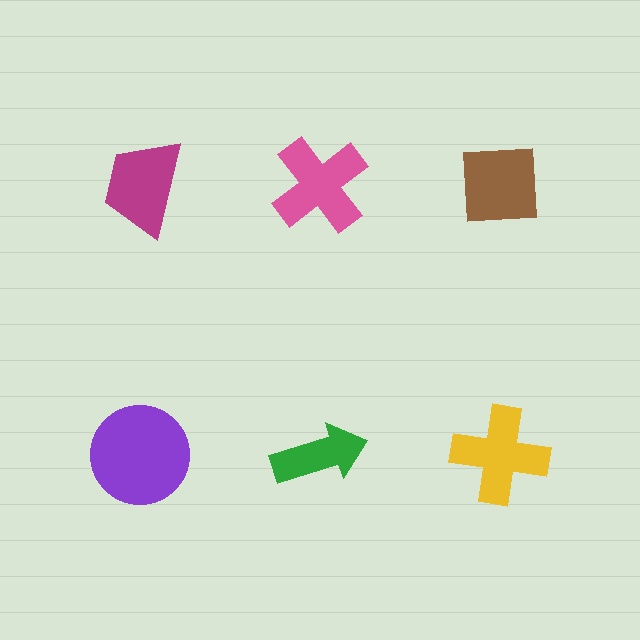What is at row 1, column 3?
A brown square.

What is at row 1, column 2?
A pink cross.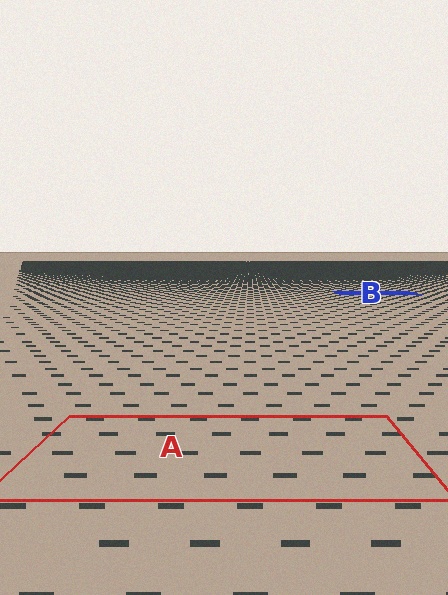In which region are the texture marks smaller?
The texture marks are smaller in region B, because it is farther away.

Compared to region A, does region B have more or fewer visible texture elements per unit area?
Region B has more texture elements per unit area — they are packed more densely because it is farther away.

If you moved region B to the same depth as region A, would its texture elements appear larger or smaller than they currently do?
They would appear larger. At a closer depth, the same texture elements are projected at a bigger on-screen size.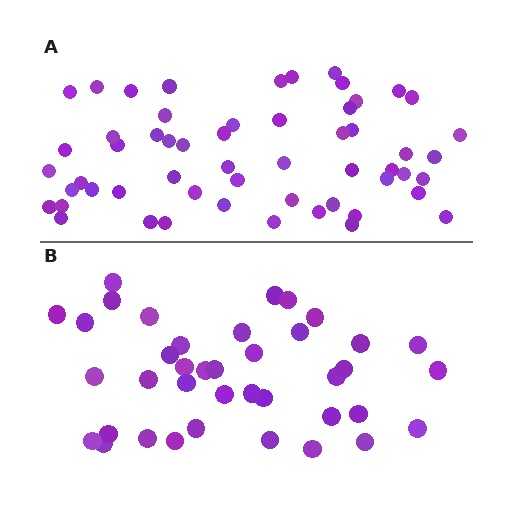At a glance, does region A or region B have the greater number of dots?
Region A (the top region) has more dots.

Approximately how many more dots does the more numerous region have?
Region A has approximately 15 more dots than region B.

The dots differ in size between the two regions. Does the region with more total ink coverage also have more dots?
No. Region B has more total ink coverage because its dots are larger, but region A actually contains more individual dots. Total area can be misleading — the number of items is what matters here.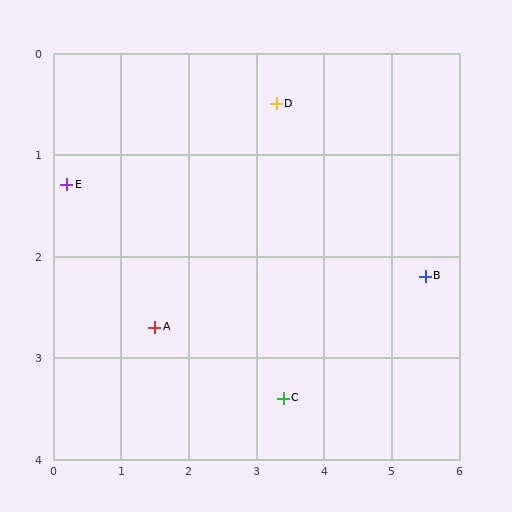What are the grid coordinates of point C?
Point C is at approximately (3.4, 3.4).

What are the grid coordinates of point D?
Point D is at approximately (3.3, 0.5).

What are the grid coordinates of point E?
Point E is at approximately (0.2, 1.3).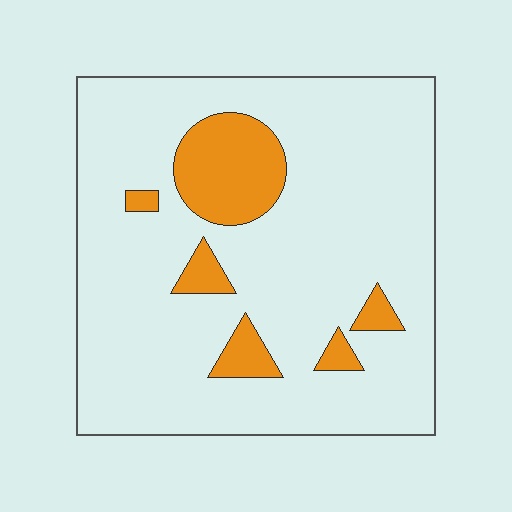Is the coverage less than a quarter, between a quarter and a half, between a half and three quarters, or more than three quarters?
Less than a quarter.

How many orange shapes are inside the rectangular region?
6.